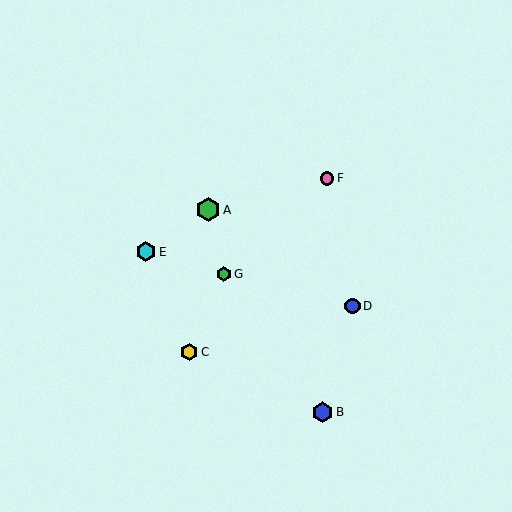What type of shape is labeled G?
Shape G is a green hexagon.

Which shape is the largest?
The green hexagon (labeled A) is the largest.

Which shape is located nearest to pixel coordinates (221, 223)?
The green hexagon (labeled A) at (208, 210) is nearest to that location.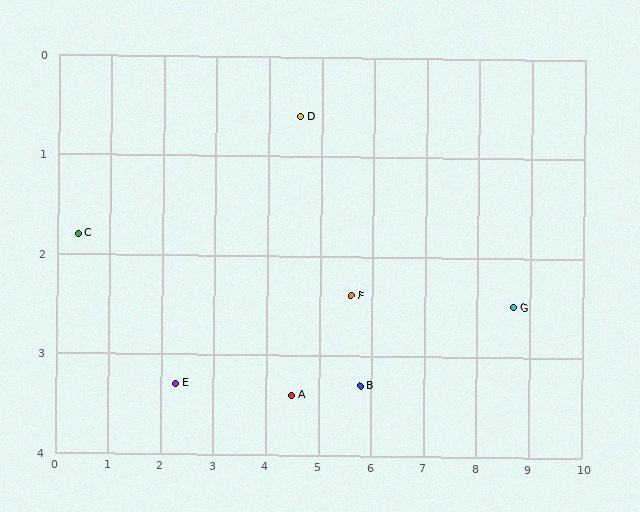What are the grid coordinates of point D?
Point D is at approximately (4.6, 0.6).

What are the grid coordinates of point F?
Point F is at approximately (5.6, 2.4).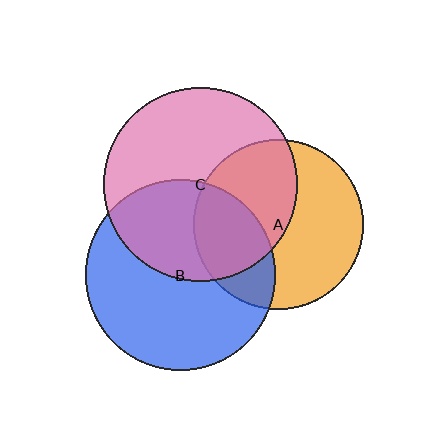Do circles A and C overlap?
Yes.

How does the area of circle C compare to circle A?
Approximately 1.3 times.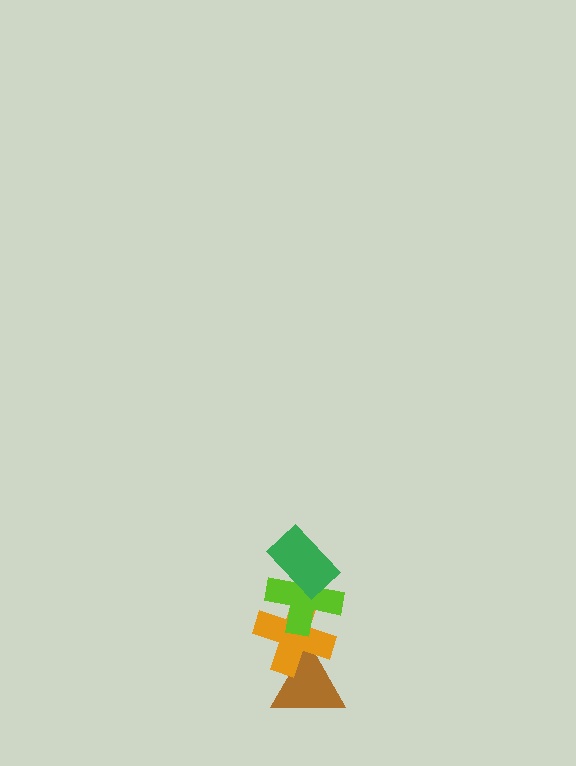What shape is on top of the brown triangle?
The orange cross is on top of the brown triangle.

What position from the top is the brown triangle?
The brown triangle is 4th from the top.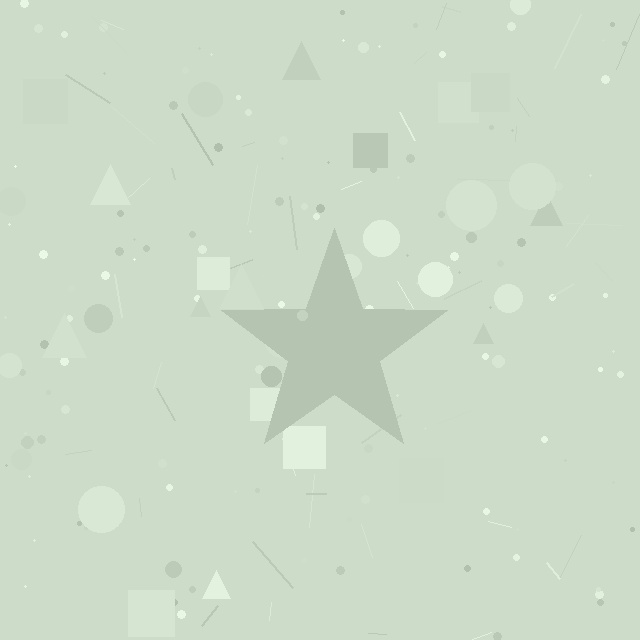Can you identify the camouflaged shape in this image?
The camouflaged shape is a star.